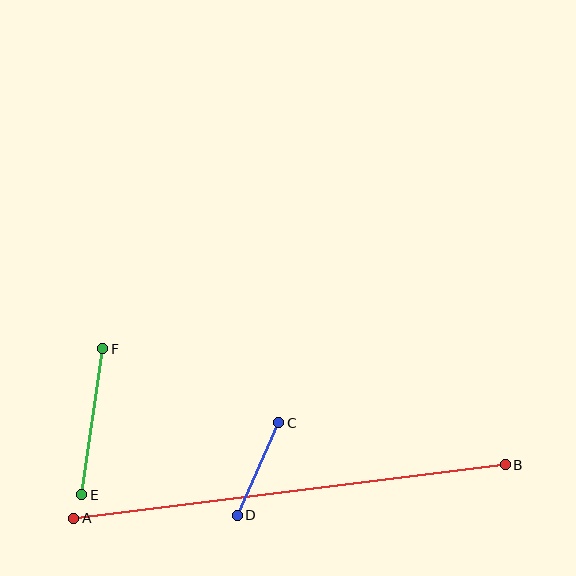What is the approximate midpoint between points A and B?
The midpoint is at approximately (290, 492) pixels.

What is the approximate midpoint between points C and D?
The midpoint is at approximately (258, 469) pixels.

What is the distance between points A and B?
The distance is approximately 435 pixels.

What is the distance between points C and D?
The distance is approximately 101 pixels.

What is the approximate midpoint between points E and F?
The midpoint is at approximately (92, 422) pixels.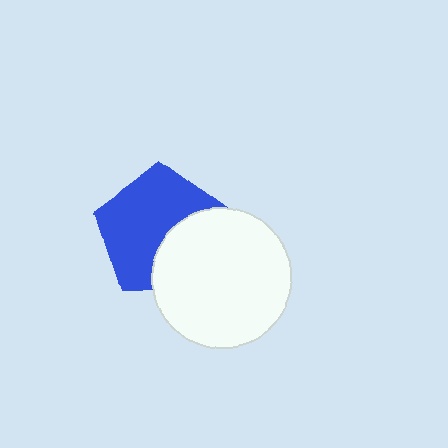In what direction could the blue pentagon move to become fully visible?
The blue pentagon could move toward the upper-left. That would shift it out from behind the white circle entirely.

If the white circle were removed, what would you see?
You would see the complete blue pentagon.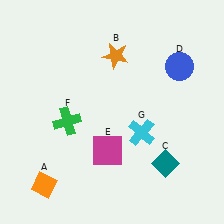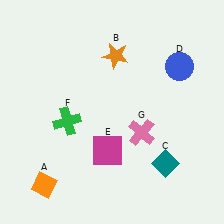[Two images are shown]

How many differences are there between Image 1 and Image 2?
There is 1 difference between the two images.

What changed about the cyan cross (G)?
In Image 1, G is cyan. In Image 2, it changed to pink.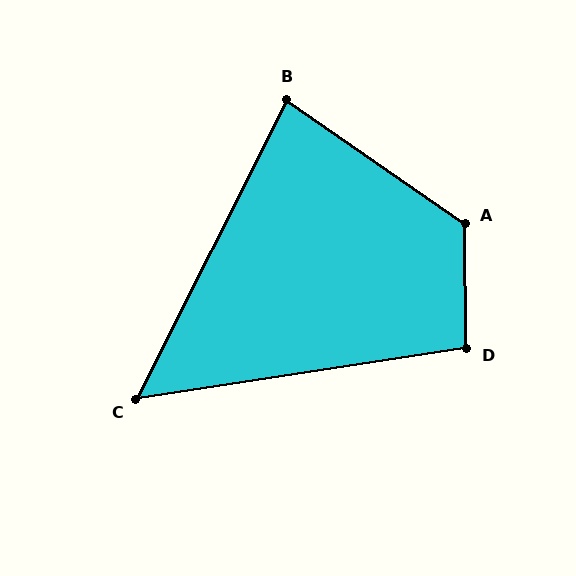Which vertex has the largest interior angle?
A, at approximately 125 degrees.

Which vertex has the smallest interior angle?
C, at approximately 55 degrees.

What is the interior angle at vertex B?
Approximately 82 degrees (acute).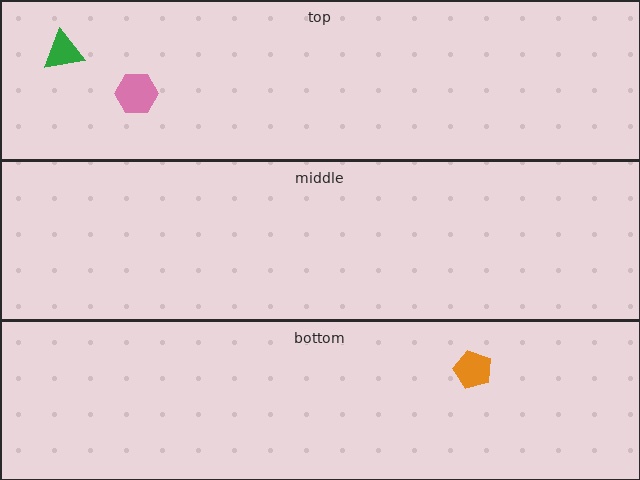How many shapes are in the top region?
2.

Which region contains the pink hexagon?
The top region.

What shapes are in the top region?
The pink hexagon, the green triangle.